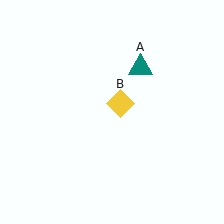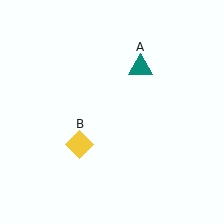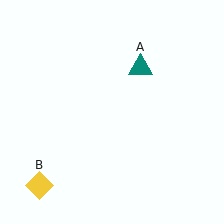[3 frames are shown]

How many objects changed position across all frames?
1 object changed position: yellow diamond (object B).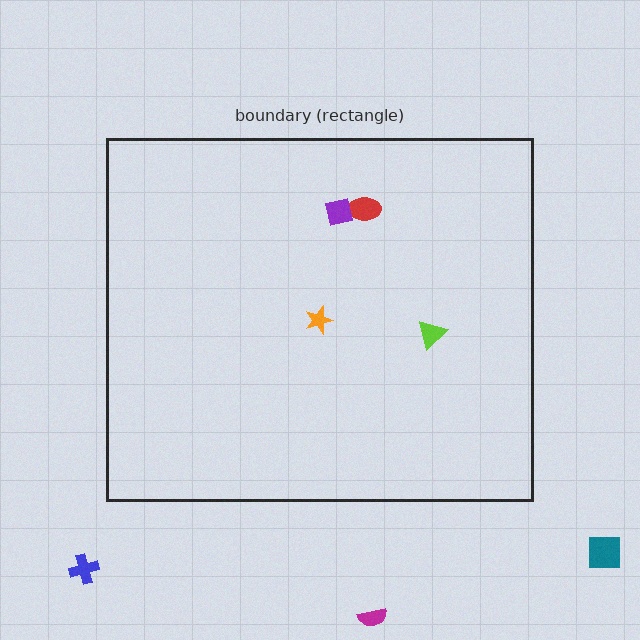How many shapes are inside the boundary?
4 inside, 3 outside.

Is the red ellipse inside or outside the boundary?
Inside.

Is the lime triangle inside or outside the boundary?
Inside.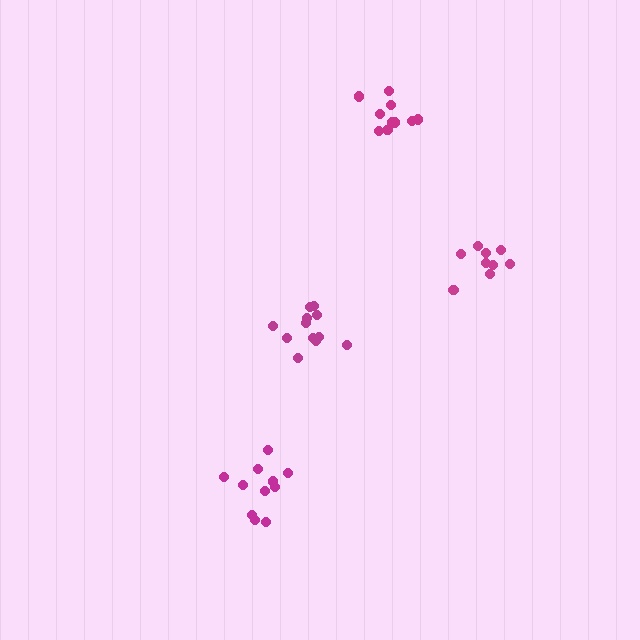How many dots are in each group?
Group 1: 9 dots, Group 2: 11 dots, Group 3: 12 dots, Group 4: 11 dots (43 total).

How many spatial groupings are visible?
There are 4 spatial groupings.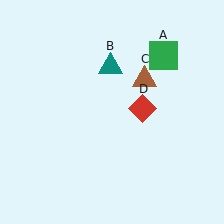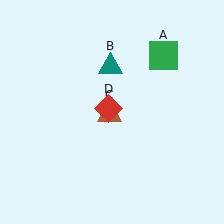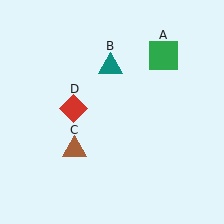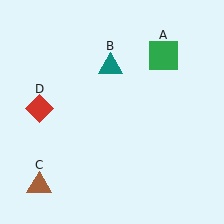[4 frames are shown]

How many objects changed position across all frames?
2 objects changed position: brown triangle (object C), red diamond (object D).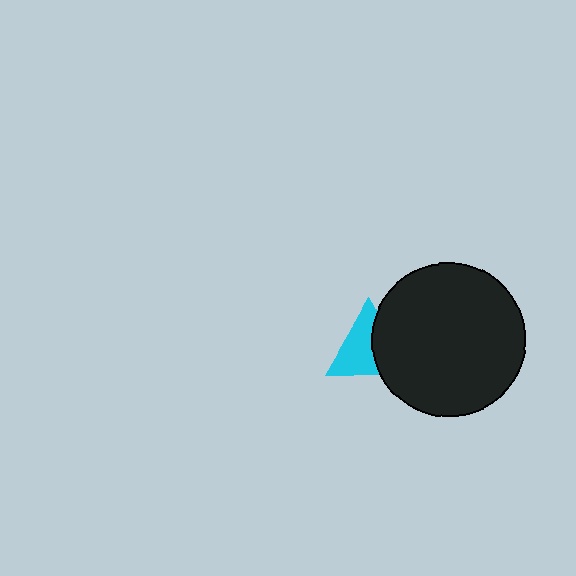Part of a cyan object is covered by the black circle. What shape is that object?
It is a triangle.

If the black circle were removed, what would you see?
You would see the complete cyan triangle.